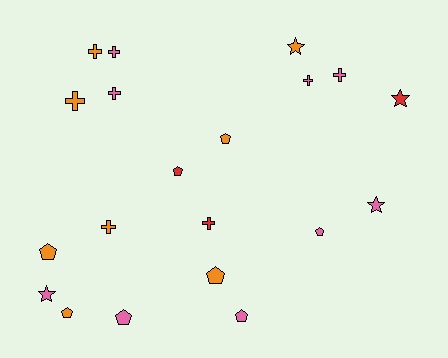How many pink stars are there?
There are 2 pink stars.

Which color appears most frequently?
Pink, with 9 objects.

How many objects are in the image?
There are 20 objects.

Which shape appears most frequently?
Cross, with 8 objects.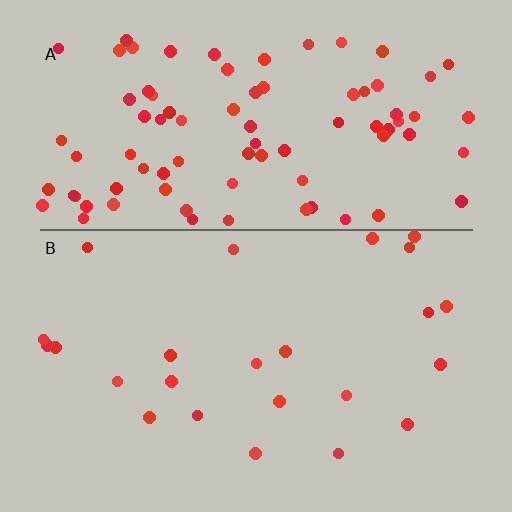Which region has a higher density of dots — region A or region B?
A (the top).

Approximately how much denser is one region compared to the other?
Approximately 3.7× — region A over region B.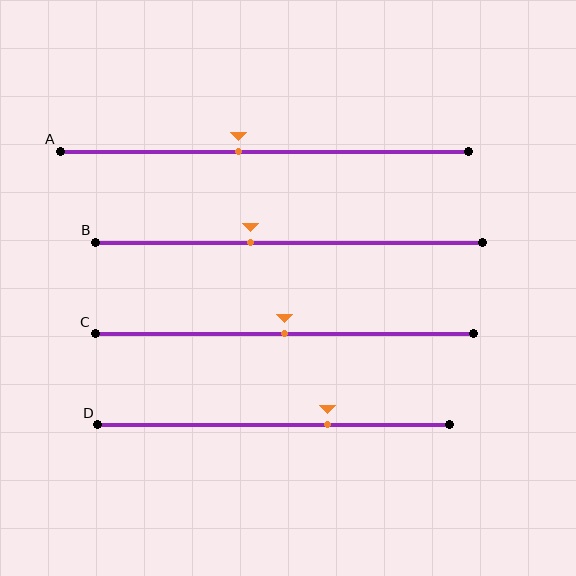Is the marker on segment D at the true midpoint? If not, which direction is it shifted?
No, the marker on segment D is shifted to the right by about 15% of the segment length.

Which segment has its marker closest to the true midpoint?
Segment C has its marker closest to the true midpoint.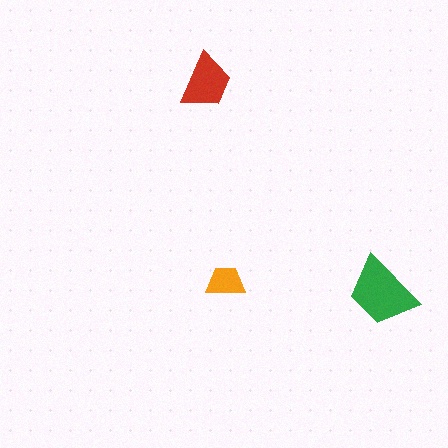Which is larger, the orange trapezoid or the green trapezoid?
The green one.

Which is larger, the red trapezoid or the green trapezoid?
The green one.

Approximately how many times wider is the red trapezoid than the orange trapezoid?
About 1.5 times wider.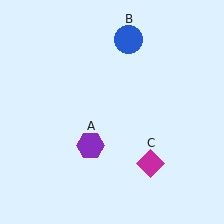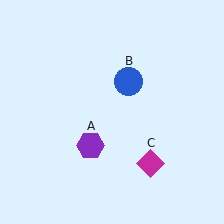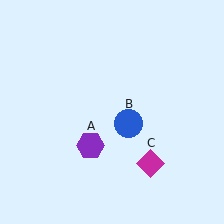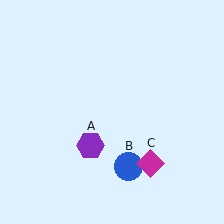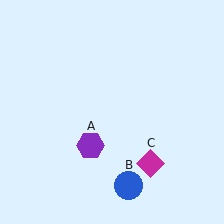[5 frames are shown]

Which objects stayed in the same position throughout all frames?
Purple hexagon (object A) and magenta diamond (object C) remained stationary.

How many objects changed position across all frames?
1 object changed position: blue circle (object B).